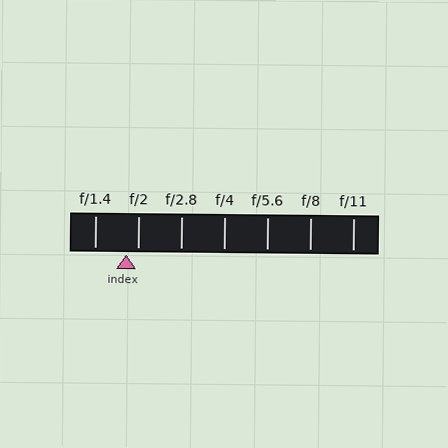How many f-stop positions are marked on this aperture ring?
There are 7 f-stop positions marked.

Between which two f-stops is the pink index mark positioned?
The index mark is between f/1.4 and f/2.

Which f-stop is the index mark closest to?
The index mark is closest to f/2.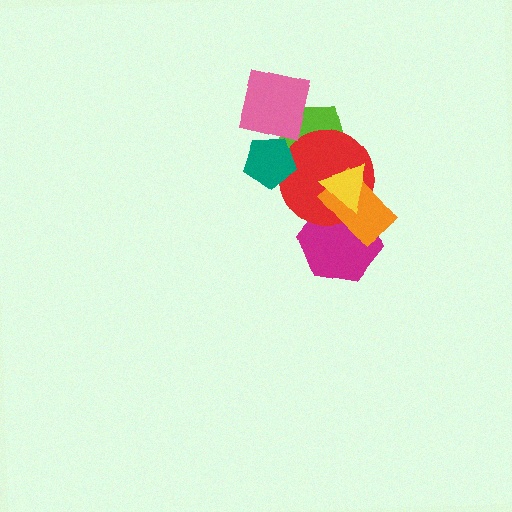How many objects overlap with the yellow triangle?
4 objects overlap with the yellow triangle.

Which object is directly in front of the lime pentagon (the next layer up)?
The red circle is directly in front of the lime pentagon.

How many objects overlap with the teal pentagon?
3 objects overlap with the teal pentagon.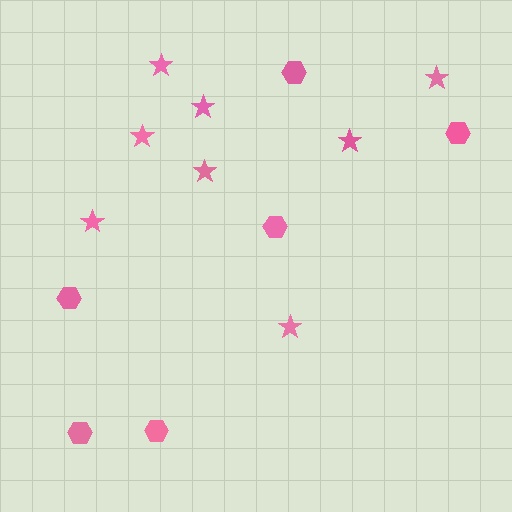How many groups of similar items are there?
There are 2 groups: one group of hexagons (6) and one group of stars (8).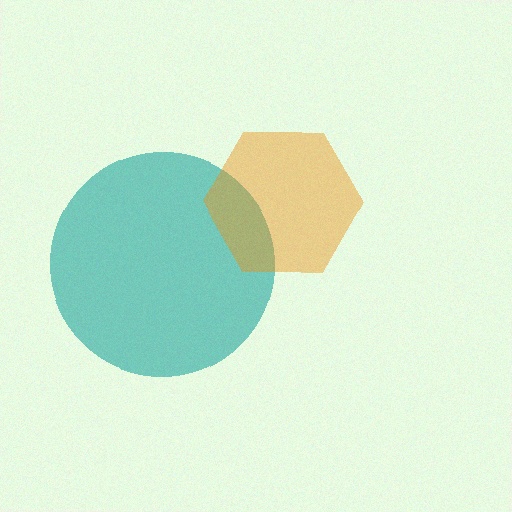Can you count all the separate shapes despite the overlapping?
Yes, there are 2 separate shapes.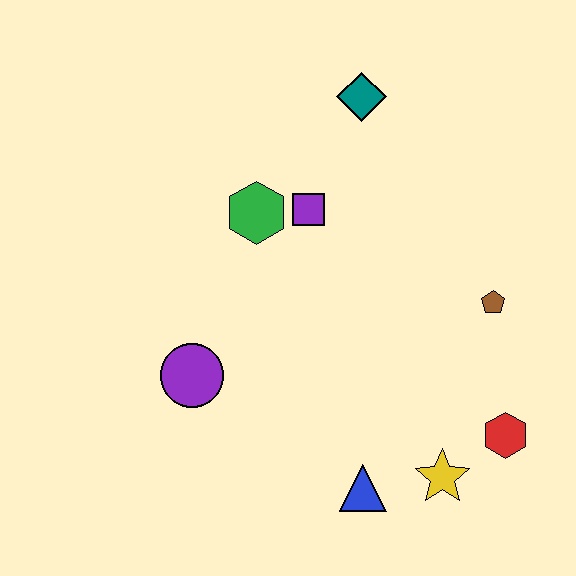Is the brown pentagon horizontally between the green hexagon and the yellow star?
No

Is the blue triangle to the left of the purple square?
No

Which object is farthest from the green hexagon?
The red hexagon is farthest from the green hexagon.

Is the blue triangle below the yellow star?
Yes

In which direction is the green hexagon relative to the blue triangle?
The green hexagon is above the blue triangle.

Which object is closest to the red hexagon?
The yellow star is closest to the red hexagon.